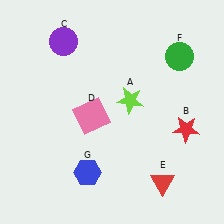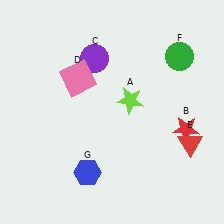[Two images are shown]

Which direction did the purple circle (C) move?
The purple circle (C) moved right.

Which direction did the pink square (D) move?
The pink square (D) moved up.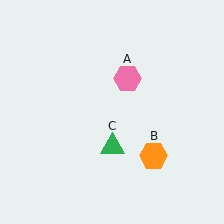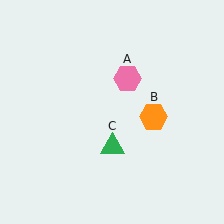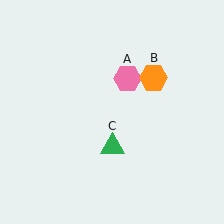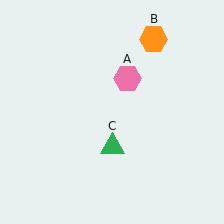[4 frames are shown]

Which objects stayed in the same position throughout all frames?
Pink hexagon (object A) and green triangle (object C) remained stationary.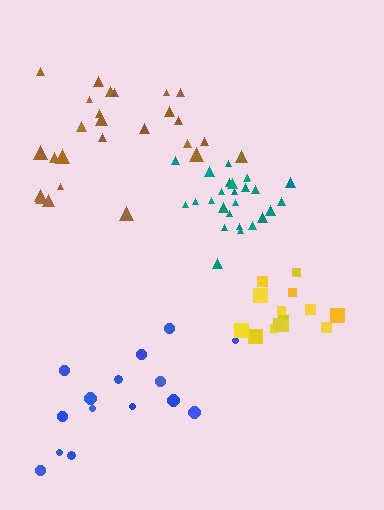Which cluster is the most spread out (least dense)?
Blue.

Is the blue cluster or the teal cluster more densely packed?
Teal.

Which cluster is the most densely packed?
Teal.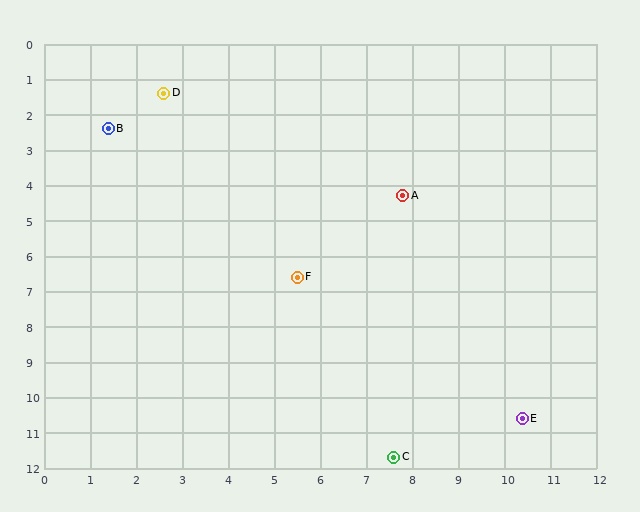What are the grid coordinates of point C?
Point C is at approximately (7.6, 11.7).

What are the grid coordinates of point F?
Point F is at approximately (5.5, 6.6).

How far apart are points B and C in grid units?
Points B and C are about 11.2 grid units apart.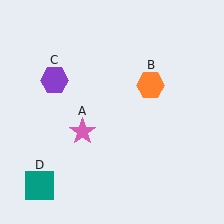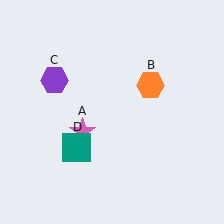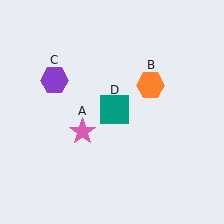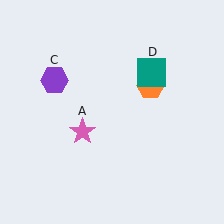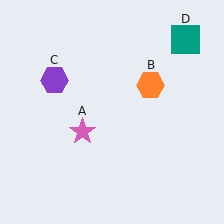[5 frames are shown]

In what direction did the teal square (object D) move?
The teal square (object D) moved up and to the right.